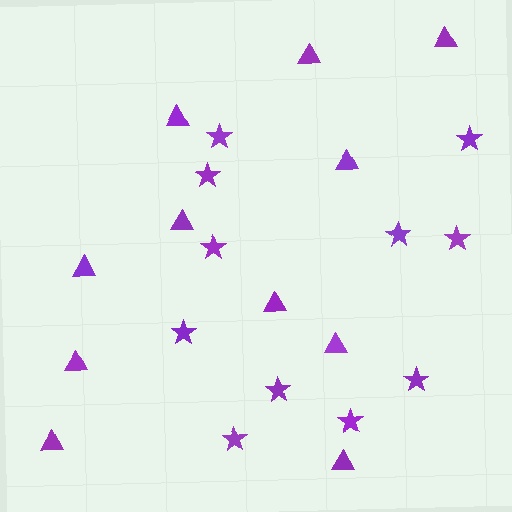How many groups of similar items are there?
There are 2 groups: one group of triangles (11) and one group of stars (11).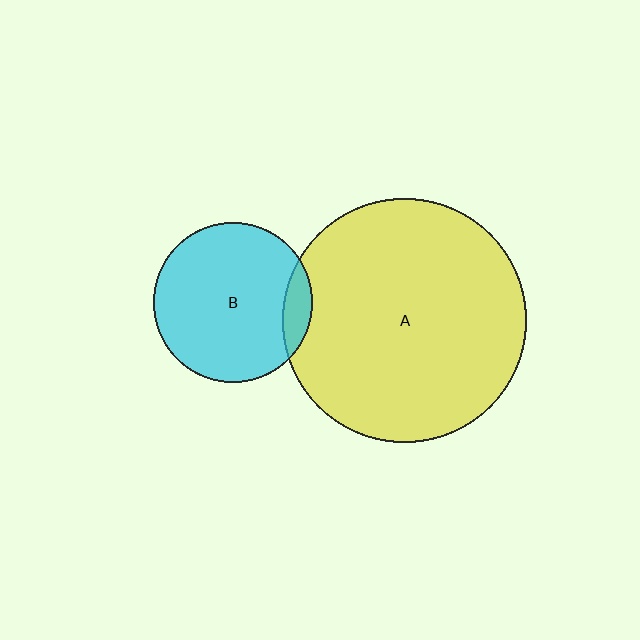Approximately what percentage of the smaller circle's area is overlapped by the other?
Approximately 10%.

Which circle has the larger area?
Circle A (yellow).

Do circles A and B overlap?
Yes.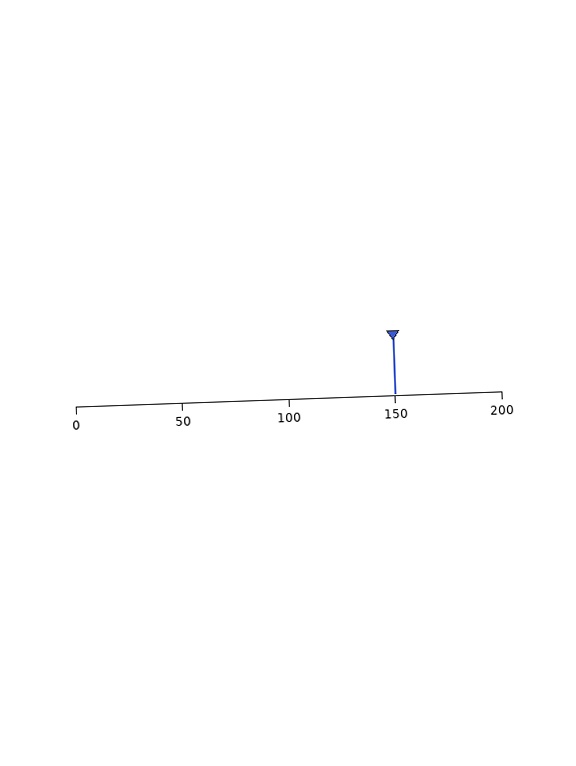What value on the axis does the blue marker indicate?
The marker indicates approximately 150.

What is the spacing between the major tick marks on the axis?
The major ticks are spaced 50 apart.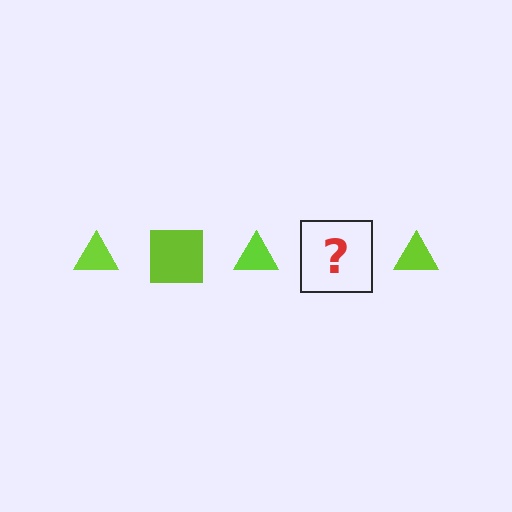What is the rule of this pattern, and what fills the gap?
The rule is that the pattern cycles through triangle, square shapes in lime. The gap should be filled with a lime square.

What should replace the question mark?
The question mark should be replaced with a lime square.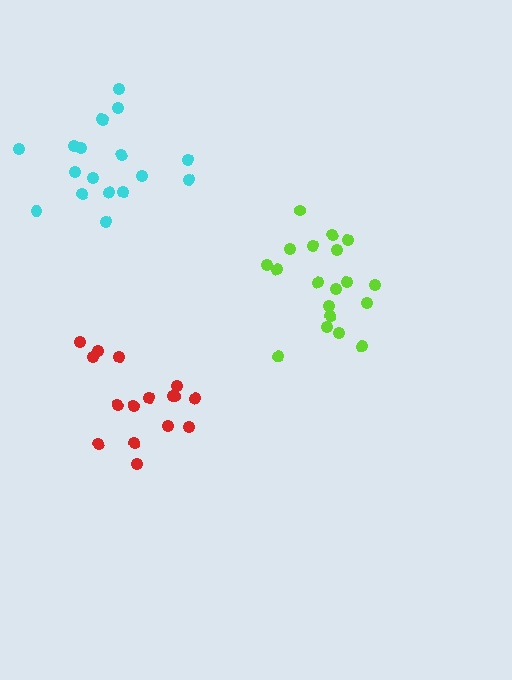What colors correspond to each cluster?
The clusters are colored: red, lime, cyan.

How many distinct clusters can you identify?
There are 3 distinct clusters.